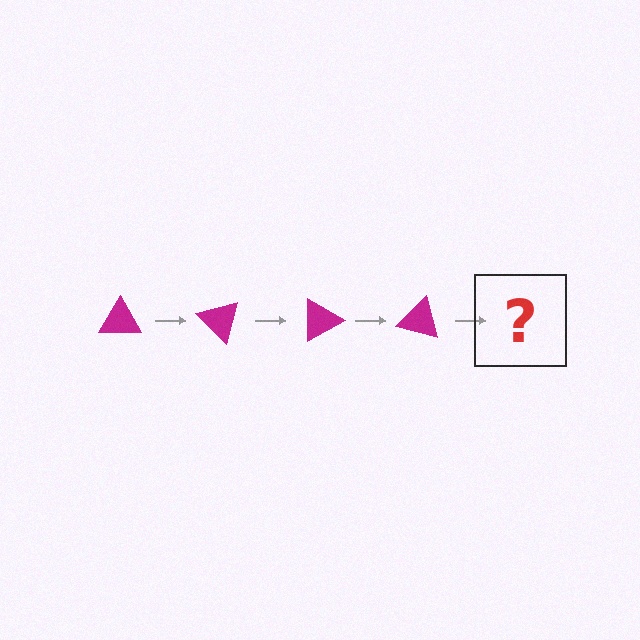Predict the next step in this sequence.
The next step is a magenta triangle rotated 180 degrees.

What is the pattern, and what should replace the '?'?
The pattern is that the triangle rotates 45 degrees each step. The '?' should be a magenta triangle rotated 180 degrees.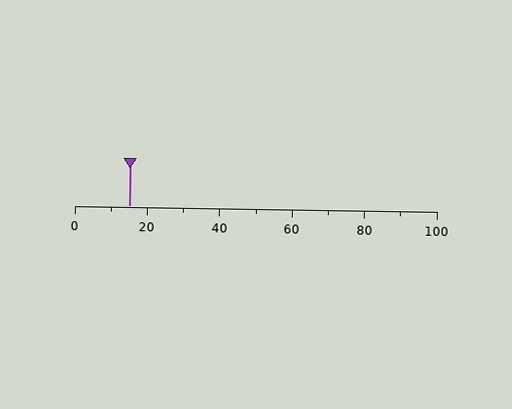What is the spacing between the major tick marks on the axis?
The major ticks are spaced 20 apart.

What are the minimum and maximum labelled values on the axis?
The axis runs from 0 to 100.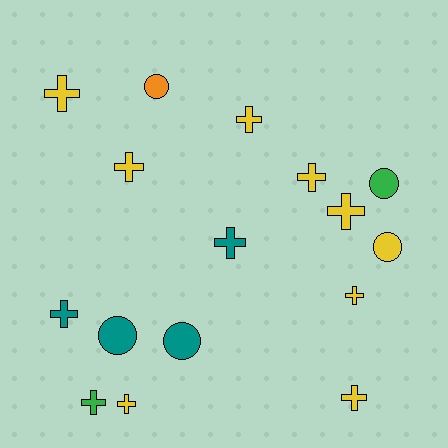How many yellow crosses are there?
There are 8 yellow crosses.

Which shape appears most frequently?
Cross, with 11 objects.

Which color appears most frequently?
Yellow, with 9 objects.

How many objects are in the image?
There are 16 objects.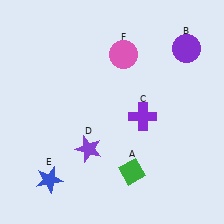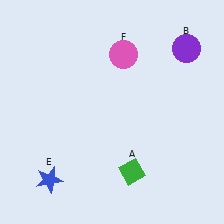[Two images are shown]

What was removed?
The purple cross (C), the purple star (D) were removed in Image 2.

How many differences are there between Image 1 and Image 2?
There are 2 differences between the two images.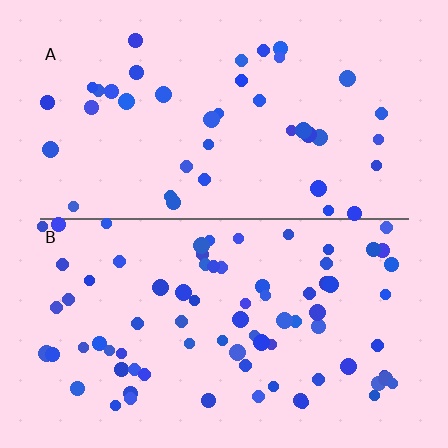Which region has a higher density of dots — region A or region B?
B (the bottom).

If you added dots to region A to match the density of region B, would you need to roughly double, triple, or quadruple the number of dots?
Approximately double.